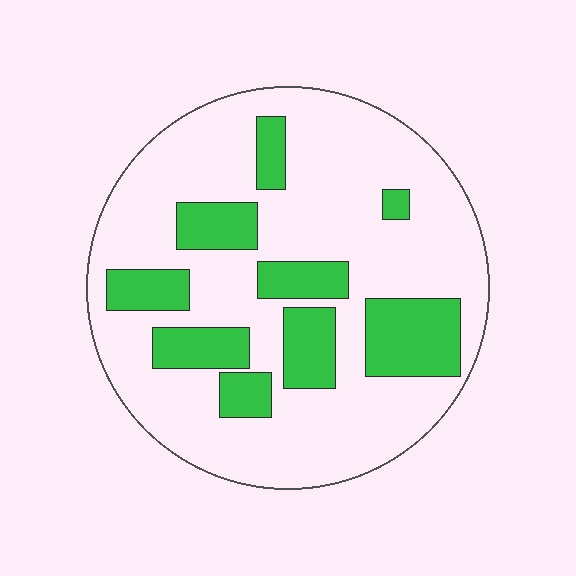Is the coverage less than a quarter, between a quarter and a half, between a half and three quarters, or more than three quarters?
Between a quarter and a half.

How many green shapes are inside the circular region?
9.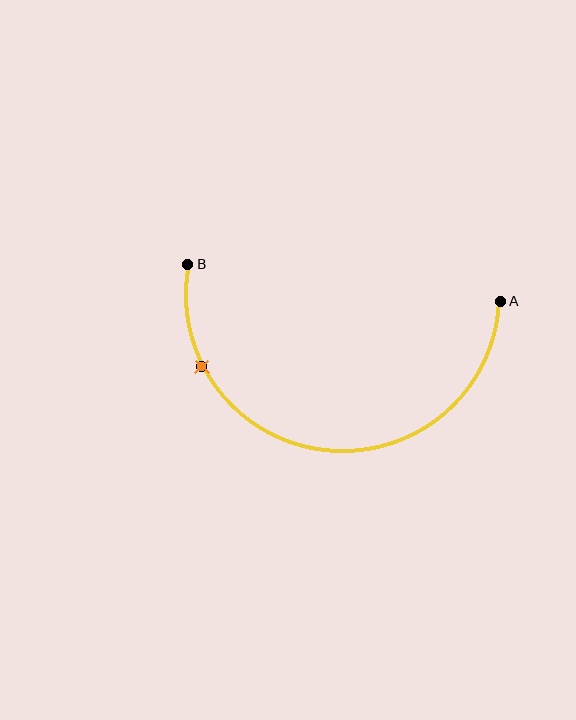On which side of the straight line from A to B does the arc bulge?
The arc bulges below the straight line connecting A and B.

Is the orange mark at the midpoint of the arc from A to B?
No. The orange mark lies on the arc but is closer to endpoint B. The arc midpoint would be at the point on the curve equidistant along the arc from both A and B.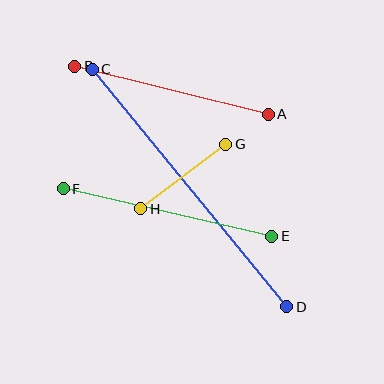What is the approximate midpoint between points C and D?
The midpoint is at approximately (189, 188) pixels.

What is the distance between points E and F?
The distance is approximately 213 pixels.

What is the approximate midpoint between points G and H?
The midpoint is at approximately (183, 177) pixels.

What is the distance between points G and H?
The distance is approximately 107 pixels.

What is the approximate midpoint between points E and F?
The midpoint is at approximately (168, 213) pixels.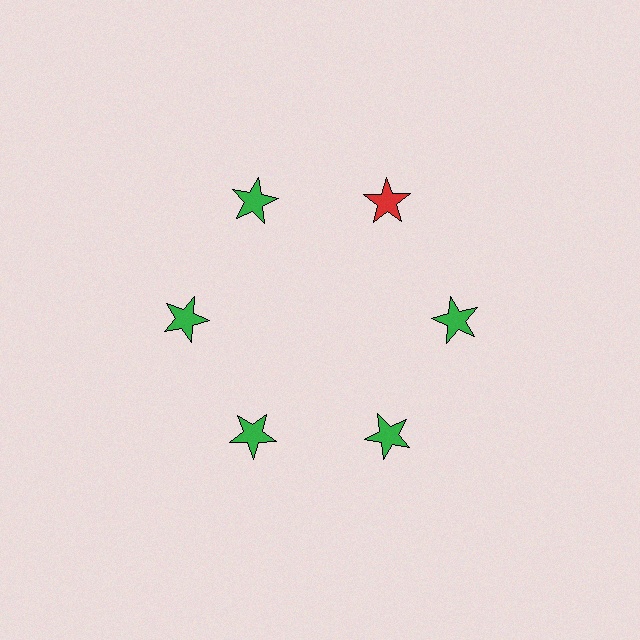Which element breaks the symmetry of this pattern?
The red star at roughly the 1 o'clock position breaks the symmetry. All other shapes are green stars.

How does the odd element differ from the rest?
It has a different color: red instead of green.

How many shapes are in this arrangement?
There are 6 shapes arranged in a ring pattern.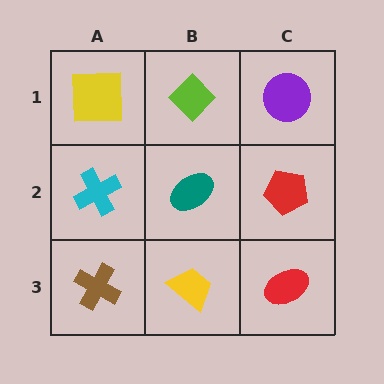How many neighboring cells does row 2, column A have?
3.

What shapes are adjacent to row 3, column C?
A red pentagon (row 2, column C), a yellow trapezoid (row 3, column B).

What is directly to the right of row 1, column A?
A lime diamond.